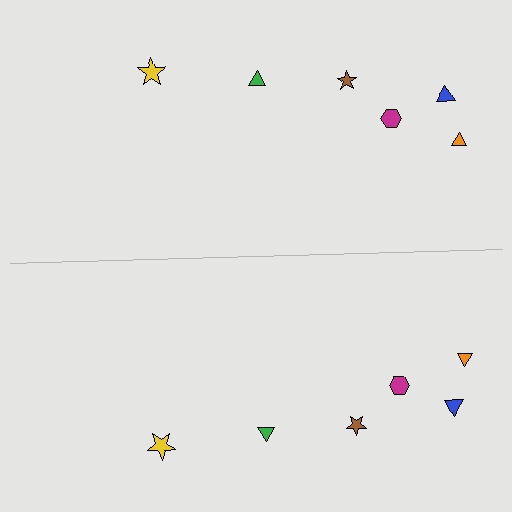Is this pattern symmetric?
Yes, this pattern has bilateral (reflection) symmetry.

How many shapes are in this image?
There are 12 shapes in this image.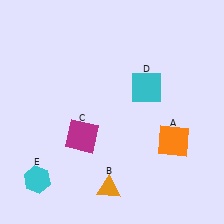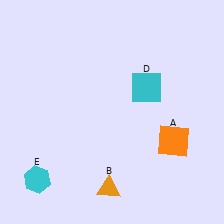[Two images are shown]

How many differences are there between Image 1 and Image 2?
There is 1 difference between the two images.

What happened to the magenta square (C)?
The magenta square (C) was removed in Image 2. It was in the bottom-left area of Image 1.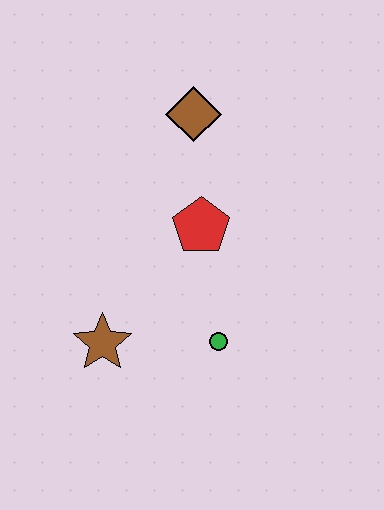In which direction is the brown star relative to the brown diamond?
The brown star is below the brown diamond.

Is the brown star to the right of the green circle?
No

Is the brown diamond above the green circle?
Yes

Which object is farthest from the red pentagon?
The brown star is farthest from the red pentagon.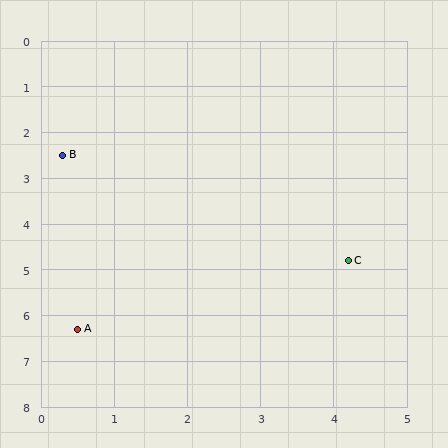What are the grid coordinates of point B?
Point B is at approximately (0.3, 2.5).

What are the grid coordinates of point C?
Point C is at approximately (4.2, 4.8).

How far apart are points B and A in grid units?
Points B and A are about 3.8 grid units apart.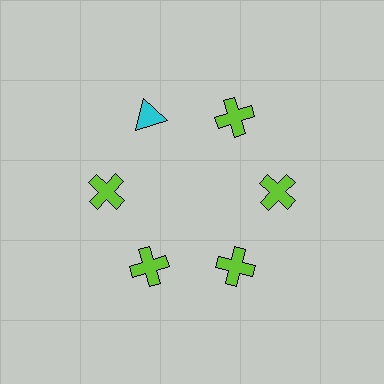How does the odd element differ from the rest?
It differs in both color (cyan instead of lime) and shape (triangle instead of cross).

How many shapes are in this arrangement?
There are 6 shapes arranged in a ring pattern.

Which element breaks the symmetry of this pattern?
The cyan triangle at roughly the 11 o'clock position breaks the symmetry. All other shapes are lime crosses.